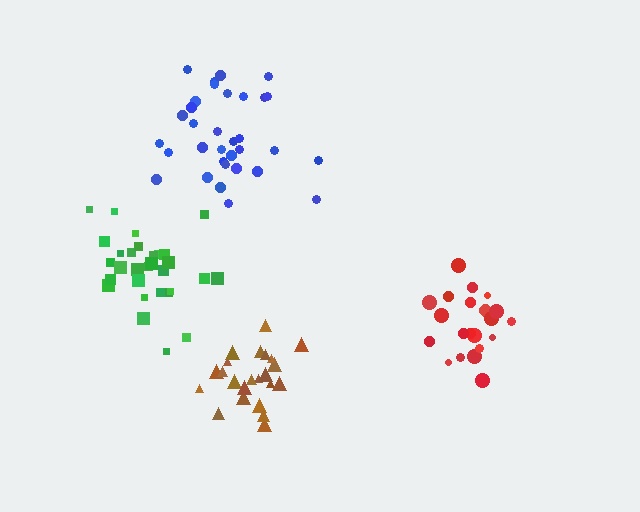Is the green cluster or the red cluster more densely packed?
Red.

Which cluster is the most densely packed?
Brown.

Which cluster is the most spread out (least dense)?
Green.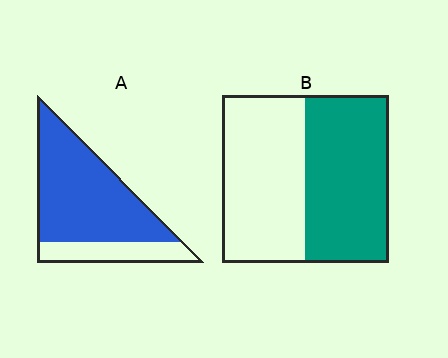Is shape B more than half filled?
Roughly half.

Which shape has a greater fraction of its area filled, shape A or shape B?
Shape A.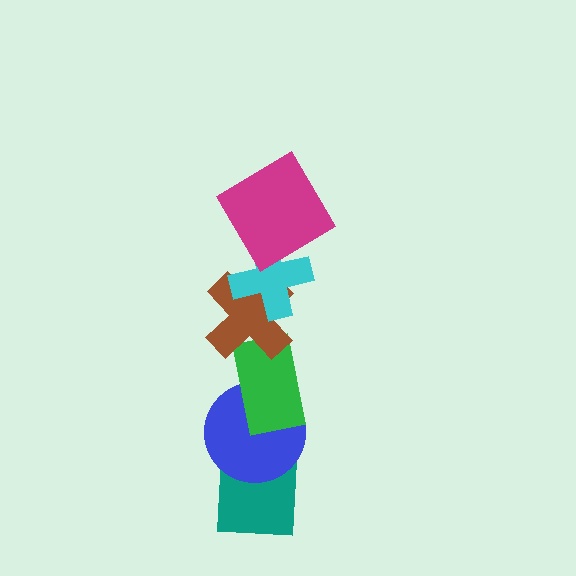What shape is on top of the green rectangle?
The brown cross is on top of the green rectangle.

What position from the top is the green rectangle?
The green rectangle is 4th from the top.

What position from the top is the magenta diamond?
The magenta diamond is 1st from the top.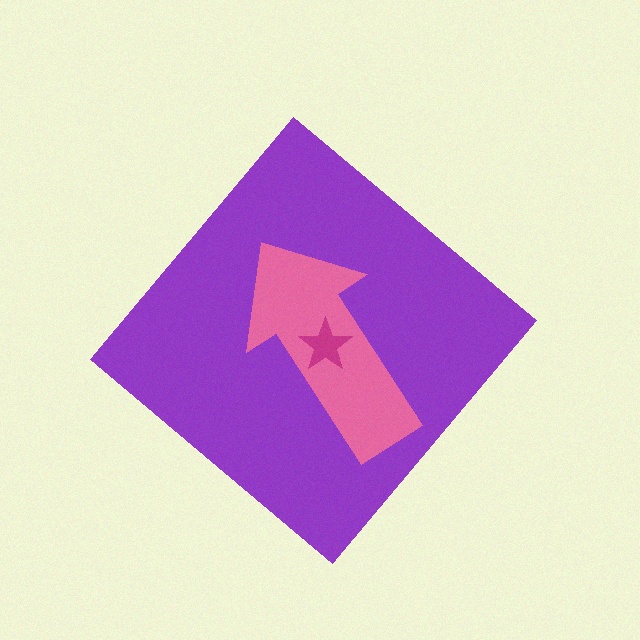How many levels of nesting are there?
3.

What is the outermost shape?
The purple diamond.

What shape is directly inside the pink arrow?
The magenta star.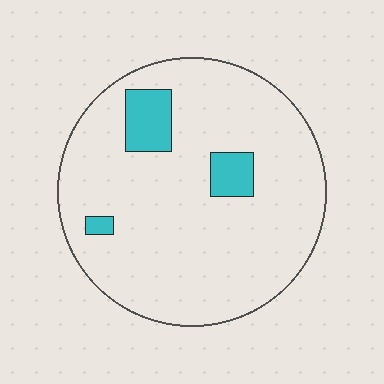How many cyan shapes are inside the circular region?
3.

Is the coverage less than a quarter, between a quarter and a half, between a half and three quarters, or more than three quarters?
Less than a quarter.